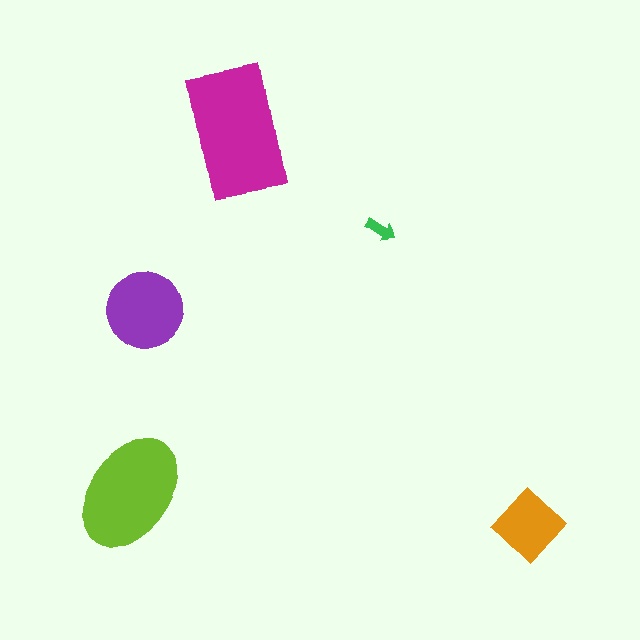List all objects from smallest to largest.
The green arrow, the orange diamond, the purple circle, the lime ellipse, the magenta rectangle.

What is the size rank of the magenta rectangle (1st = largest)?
1st.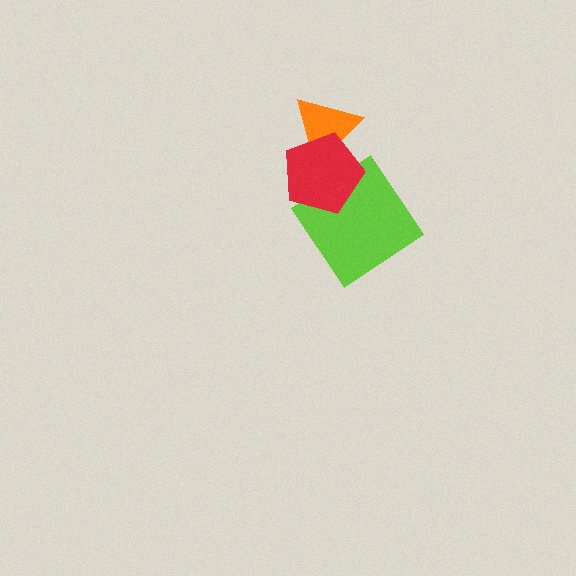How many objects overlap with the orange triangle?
1 object overlaps with the orange triangle.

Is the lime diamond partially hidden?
Yes, it is partially covered by another shape.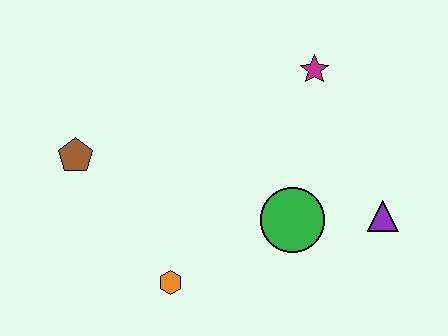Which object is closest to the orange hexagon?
The green circle is closest to the orange hexagon.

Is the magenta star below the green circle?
No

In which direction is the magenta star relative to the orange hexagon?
The magenta star is above the orange hexagon.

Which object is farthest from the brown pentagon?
The purple triangle is farthest from the brown pentagon.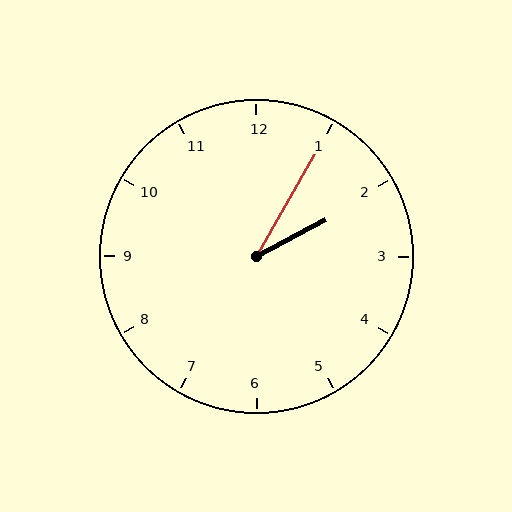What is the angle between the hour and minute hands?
Approximately 32 degrees.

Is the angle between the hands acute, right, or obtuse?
It is acute.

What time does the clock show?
2:05.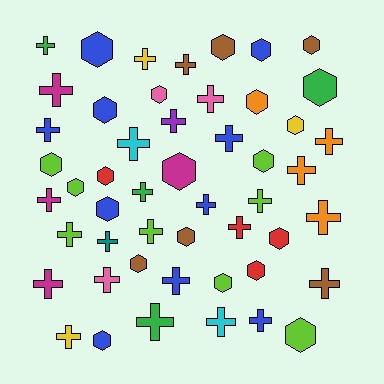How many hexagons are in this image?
There are 22 hexagons.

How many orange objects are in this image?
There are 4 orange objects.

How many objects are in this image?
There are 50 objects.